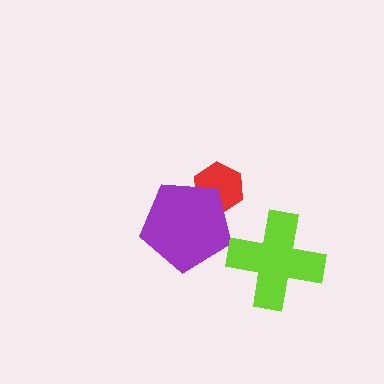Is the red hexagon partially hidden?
Yes, it is partially covered by another shape.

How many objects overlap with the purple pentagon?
1 object overlaps with the purple pentagon.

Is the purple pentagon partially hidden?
No, no other shape covers it.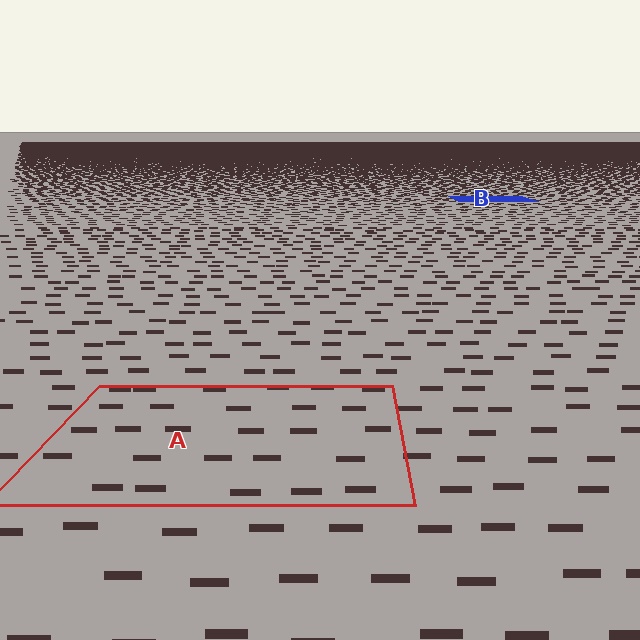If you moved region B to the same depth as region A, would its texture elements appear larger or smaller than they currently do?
They would appear larger. At a closer depth, the same texture elements are projected at a bigger on-screen size.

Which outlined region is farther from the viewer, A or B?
Region B is farther from the viewer — the texture elements inside it appear smaller and more densely packed.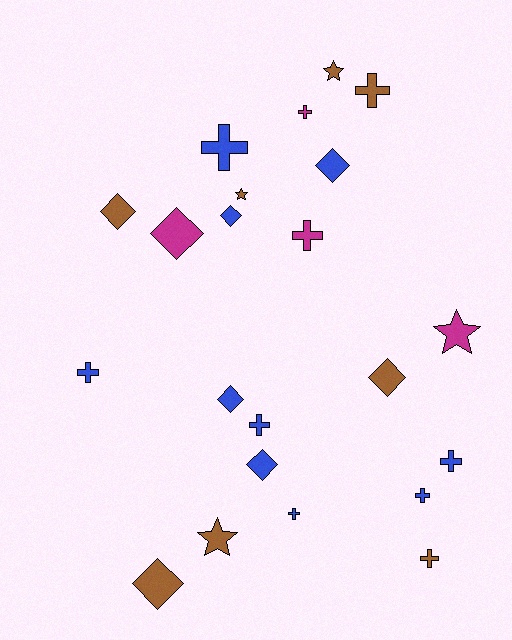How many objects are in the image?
There are 22 objects.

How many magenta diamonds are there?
There is 1 magenta diamond.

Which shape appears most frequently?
Cross, with 10 objects.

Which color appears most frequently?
Blue, with 10 objects.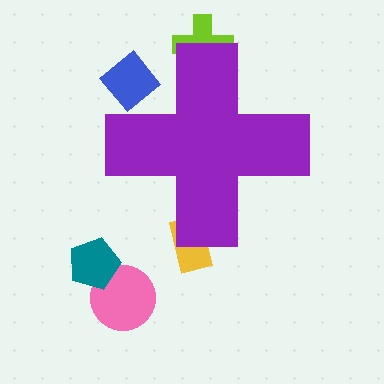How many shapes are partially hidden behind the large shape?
3 shapes are partially hidden.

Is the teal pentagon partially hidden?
No, the teal pentagon is fully visible.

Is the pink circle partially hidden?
No, the pink circle is fully visible.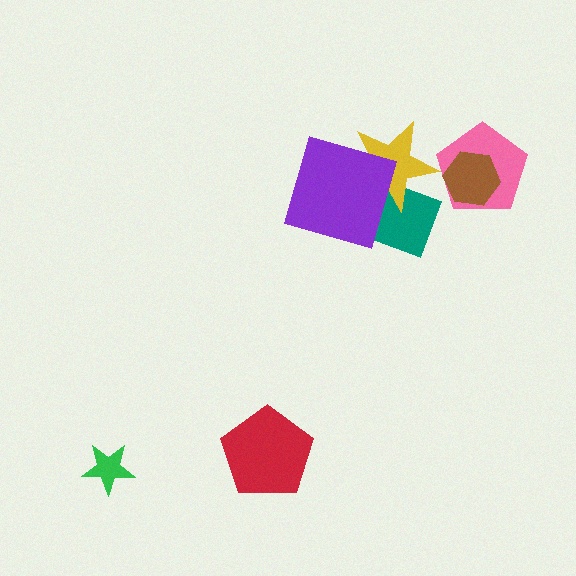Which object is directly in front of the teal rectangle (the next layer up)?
The yellow star is directly in front of the teal rectangle.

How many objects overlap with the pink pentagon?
1 object overlaps with the pink pentagon.